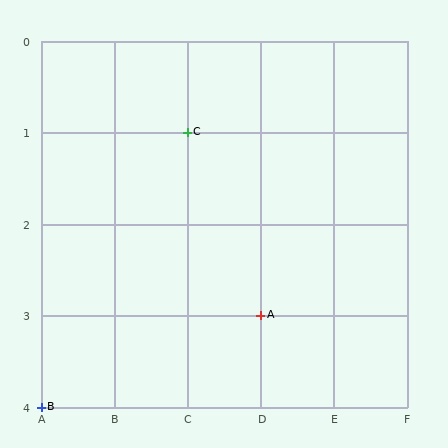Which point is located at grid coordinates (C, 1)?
Point C is at (C, 1).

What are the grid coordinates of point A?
Point A is at grid coordinates (D, 3).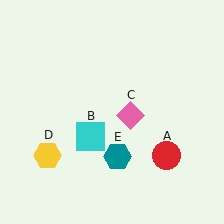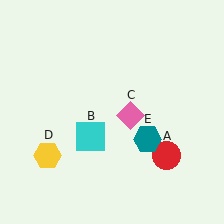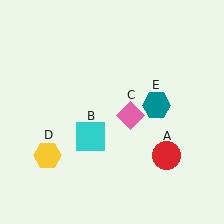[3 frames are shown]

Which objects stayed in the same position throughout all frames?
Red circle (object A) and cyan square (object B) and pink diamond (object C) and yellow hexagon (object D) remained stationary.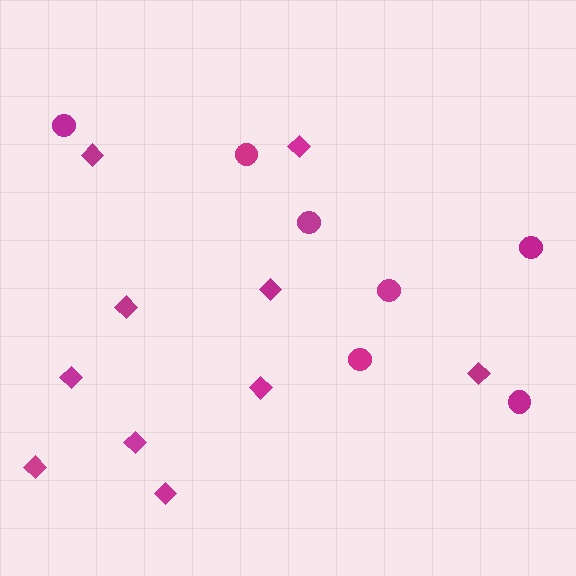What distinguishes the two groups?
There are 2 groups: one group of diamonds (10) and one group of circles (7).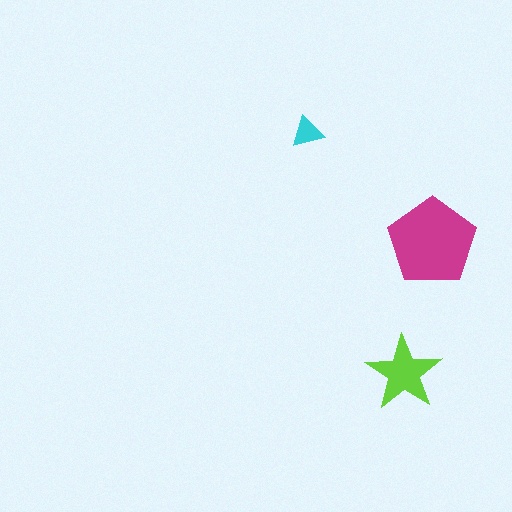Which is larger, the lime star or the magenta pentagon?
The magenta pentagon.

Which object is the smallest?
The cyan triangle.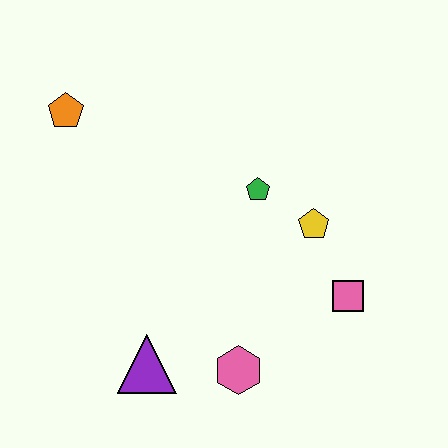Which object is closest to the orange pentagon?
The green pentagon is closest to the orange pentagon.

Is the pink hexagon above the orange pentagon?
No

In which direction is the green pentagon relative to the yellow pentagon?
The green pentagon is to the left of the yellow pentagon.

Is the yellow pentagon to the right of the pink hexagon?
Yes